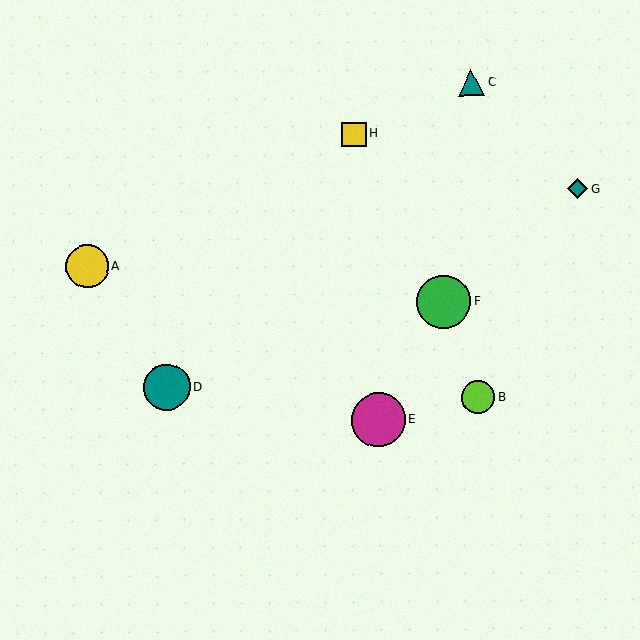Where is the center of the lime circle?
The center of the lime circle is at (478, 398).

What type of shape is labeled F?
Shape F is a green circle.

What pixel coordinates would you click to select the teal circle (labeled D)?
Click at (167, 387) to select the teal circle D.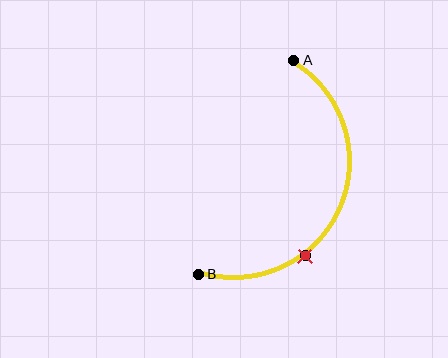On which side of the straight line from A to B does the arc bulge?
The arc bulges to the right of the straight line connecting A and B.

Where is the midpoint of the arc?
The arc midpoint is the point on the curve farthest from the straight line joining A and B. It sits to the right of that line.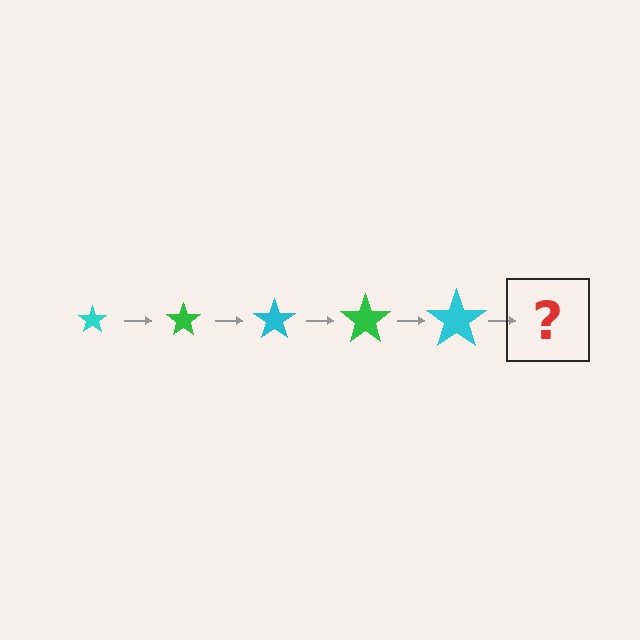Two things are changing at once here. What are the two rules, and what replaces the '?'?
The two rules are that the star grows larger each step and the color cycles through cyan and green. The '?' should be a green star, larger than the previous one.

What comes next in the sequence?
The next element should be a green star, larger than the previous one.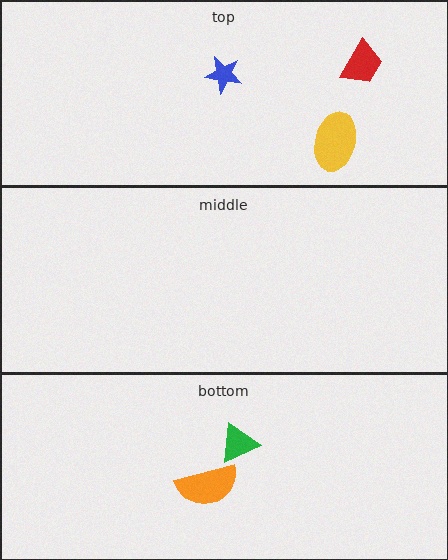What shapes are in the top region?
The yellow ellipse, the blue star, the red trapezoid.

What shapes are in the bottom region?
The orange semicircle, the green triangle.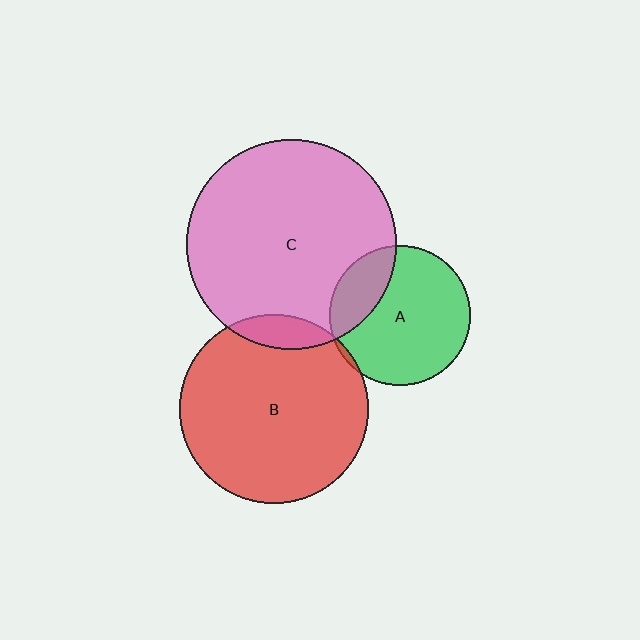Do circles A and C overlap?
Yes.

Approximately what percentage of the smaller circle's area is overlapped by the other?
Approximately 25%.